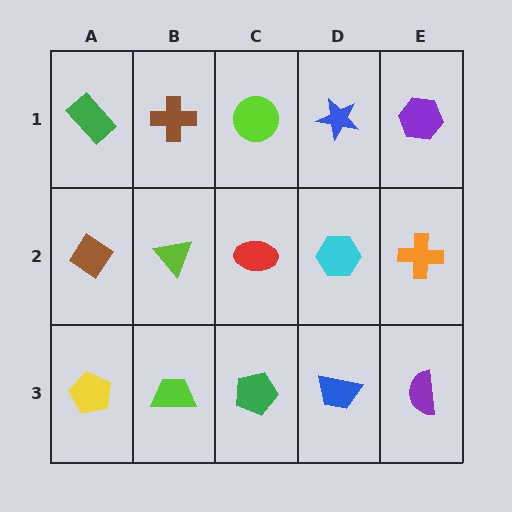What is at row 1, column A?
A green rectangle.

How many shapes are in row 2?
5 shapes.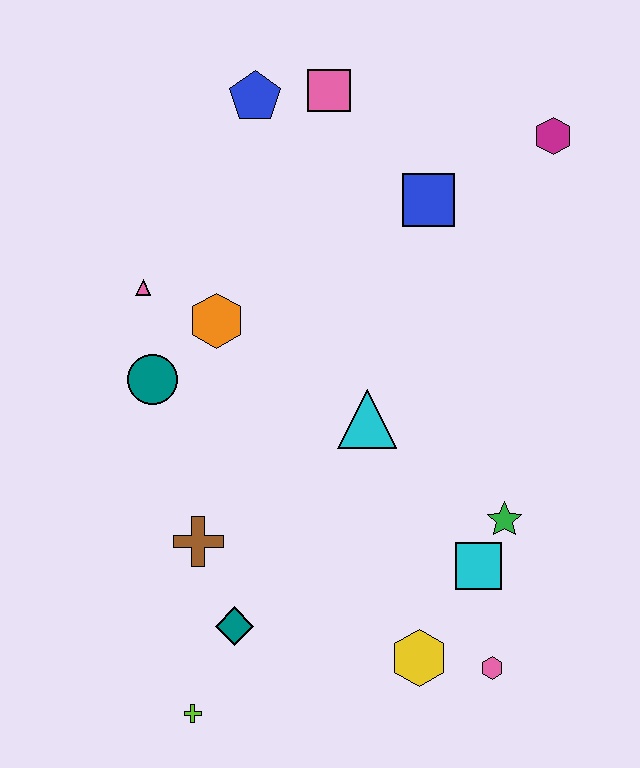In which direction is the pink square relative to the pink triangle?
The pink square is above the pink triangle.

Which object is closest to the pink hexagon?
The yellow hexagon is closest to the pink hexagon.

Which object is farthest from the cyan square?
The blue pentagon is farthest from the cyan square.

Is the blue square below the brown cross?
No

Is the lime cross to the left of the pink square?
Yes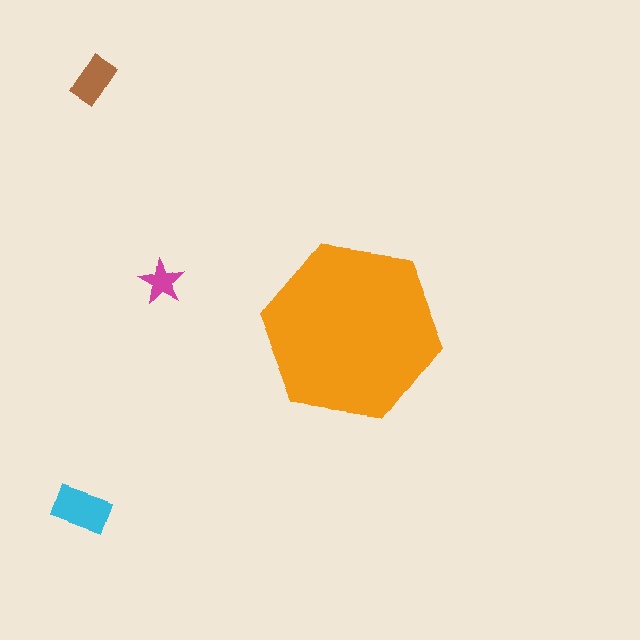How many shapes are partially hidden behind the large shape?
0 shapes are partially hidden.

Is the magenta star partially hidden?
No, the magenta star is fully visible.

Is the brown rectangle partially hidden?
No, the brown rectangle is fully visible.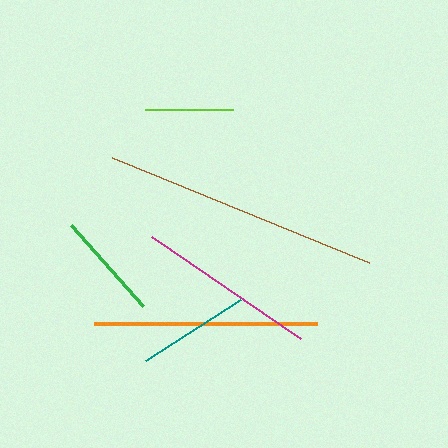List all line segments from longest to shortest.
From longest to shortest: brown, orange, magenta, teal, green, lime.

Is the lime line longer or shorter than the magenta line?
The magenta line is longer than the lime line.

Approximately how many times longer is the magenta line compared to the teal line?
The magenta line is approximately 1.6 times the length of the teal line.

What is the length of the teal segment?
The teal segment is approximately 113 pixels long.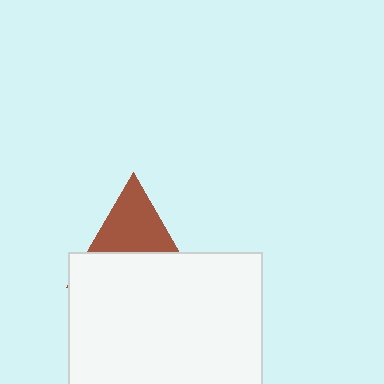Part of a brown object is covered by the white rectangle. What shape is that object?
It is a triangle.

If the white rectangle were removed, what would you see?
You would see the complete brown triangle.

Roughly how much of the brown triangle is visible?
About half of it is visible (roughly 47%).